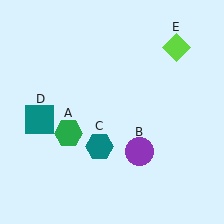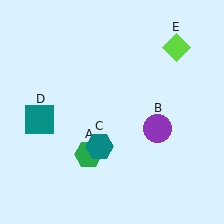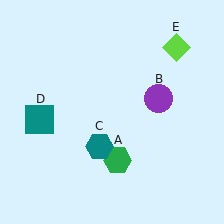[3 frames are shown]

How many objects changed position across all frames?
2 objects changed position: green hexagon (object A), purple circle (object B).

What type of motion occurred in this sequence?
The green hexagon (object A), purple circle (object B) rotated counterclockwise around the center of the scene.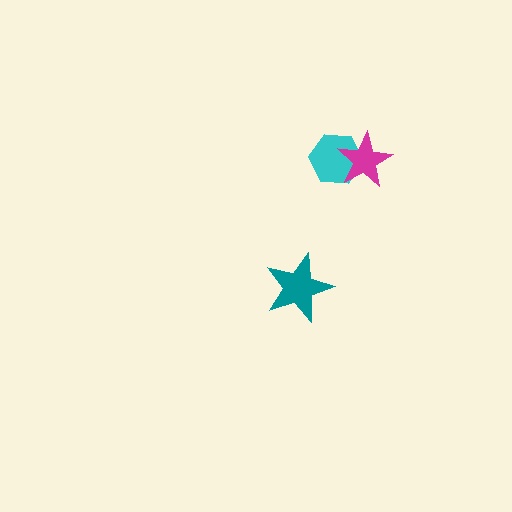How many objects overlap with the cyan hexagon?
1 object overlaps with the cyan hexagon.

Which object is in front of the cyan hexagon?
The magenta star is in front of the cyan hexagon.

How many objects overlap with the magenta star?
1 object overlaps with the magenta star.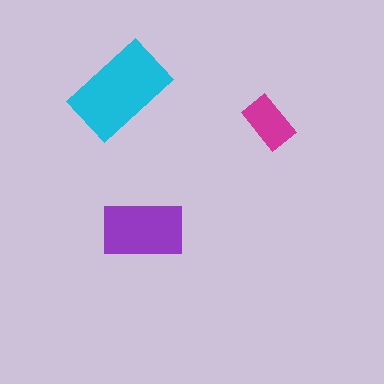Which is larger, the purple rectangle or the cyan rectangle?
The cyan one.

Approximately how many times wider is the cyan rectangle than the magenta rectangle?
About 2 times wider.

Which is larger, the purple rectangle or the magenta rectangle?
The purple one.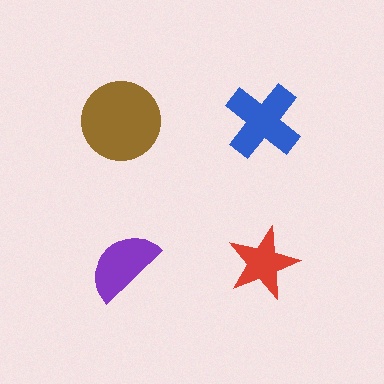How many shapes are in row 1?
2 shapes.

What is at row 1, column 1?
A brown circle.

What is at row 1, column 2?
A blue cross.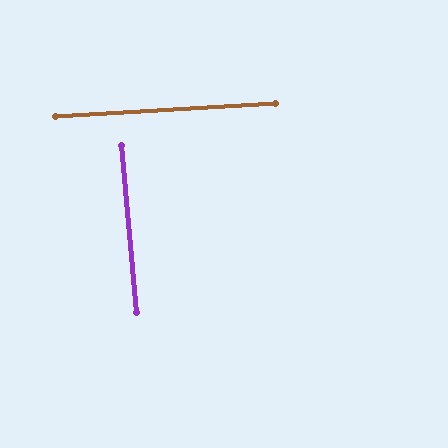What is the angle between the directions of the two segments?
Approximately 88 degrees.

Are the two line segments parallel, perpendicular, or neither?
Perpendicular — they meet at approximately 88°.